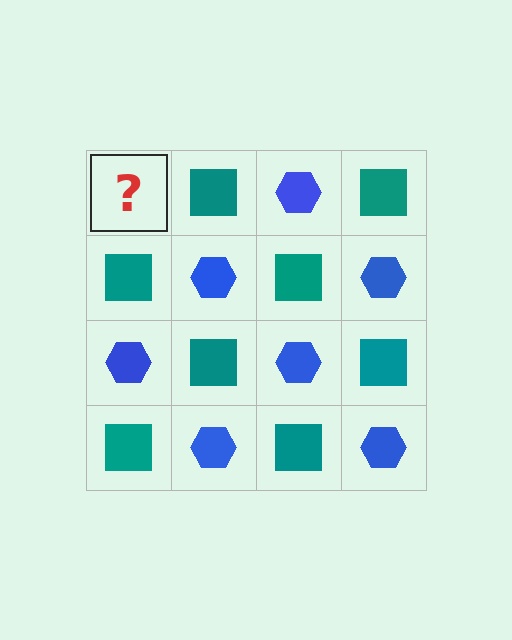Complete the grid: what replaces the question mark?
The question mark should be replaced with a blue hexagon.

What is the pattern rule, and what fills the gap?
The rule is that it alternates blue hexagon and teal square in a checkerboard pattern. The gap should be filled with a blue hexagon.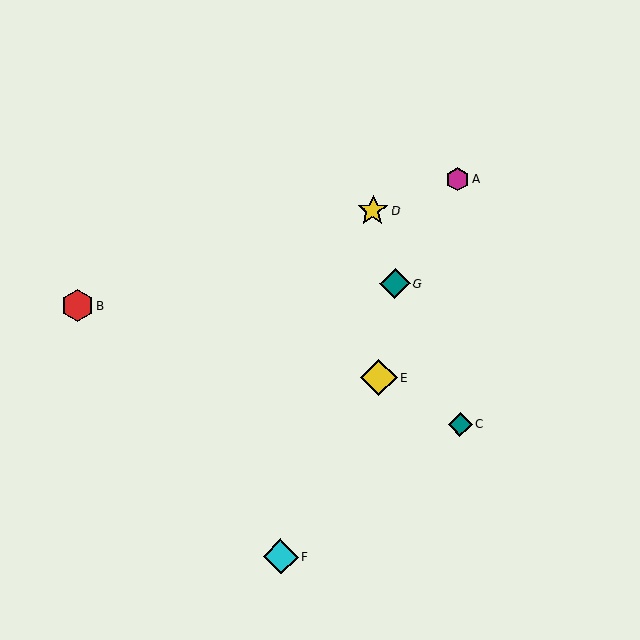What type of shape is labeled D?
Shape D is a yellow star.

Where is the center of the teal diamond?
The center of the teal diamond is at (395, 284).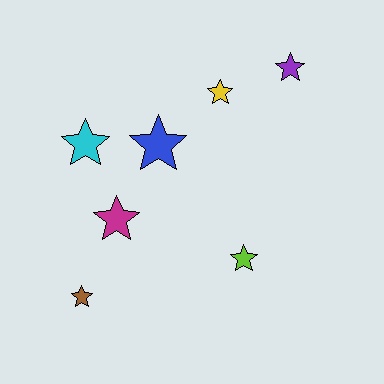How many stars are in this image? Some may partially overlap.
There are 7 stars.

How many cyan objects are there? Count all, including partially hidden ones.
There is 1 cyan object.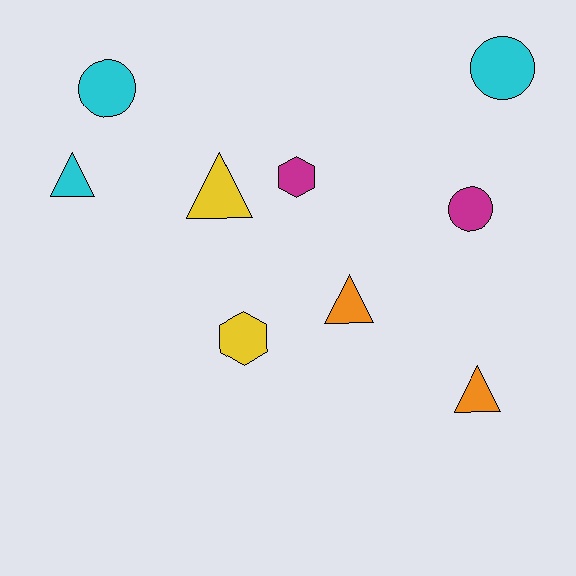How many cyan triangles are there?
There is 1 cyan triangle.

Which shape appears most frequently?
Triangle, with 4 objects.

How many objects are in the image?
There are 9 objects.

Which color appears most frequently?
Cyan, with 3 objects.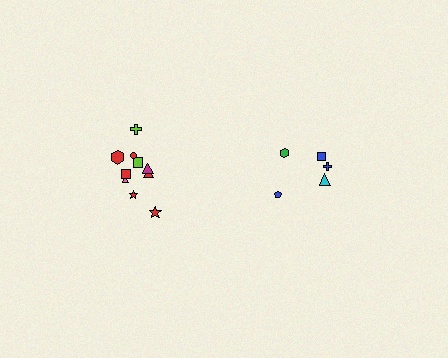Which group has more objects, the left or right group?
The left group.